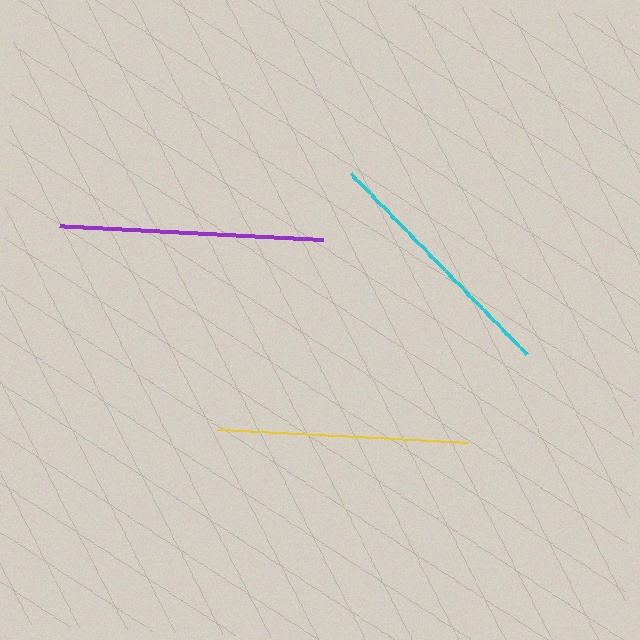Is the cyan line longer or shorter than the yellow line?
The cyan line is longer than the yellow line.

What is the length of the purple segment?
The purple segment is approximately 264 pixels long.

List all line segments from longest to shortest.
From longest to shortest: purple, cyan, yellow.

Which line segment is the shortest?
The yellow line is the shortest at approximately 250 pixels.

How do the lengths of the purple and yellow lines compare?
The purple and yellow lines are approximately the same length.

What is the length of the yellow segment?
The yellow segment is approximately 250 pixels long.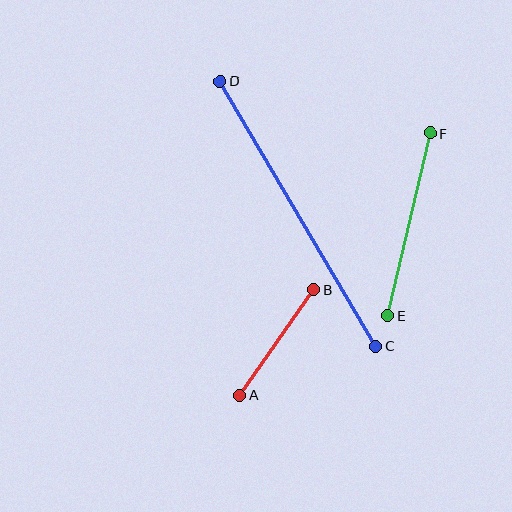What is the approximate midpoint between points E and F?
The midpoint is at approximately (409, 225) pixels.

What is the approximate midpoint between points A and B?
The midpoint is at approximately (277, 342) pixels.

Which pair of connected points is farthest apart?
Points C and D are farthest apart.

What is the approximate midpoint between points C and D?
The midpoint is at approximately (298, 214) pixels.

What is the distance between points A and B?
The distance is approximately 129 pixels.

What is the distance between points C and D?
The distance is approximately 308 pixels.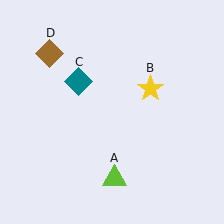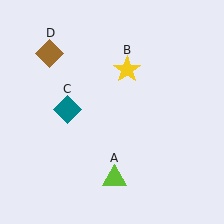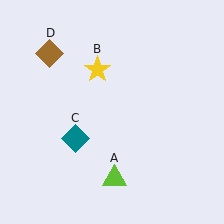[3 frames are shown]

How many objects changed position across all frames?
2 objects changed position: yellow star (object B), teal diamond (object C).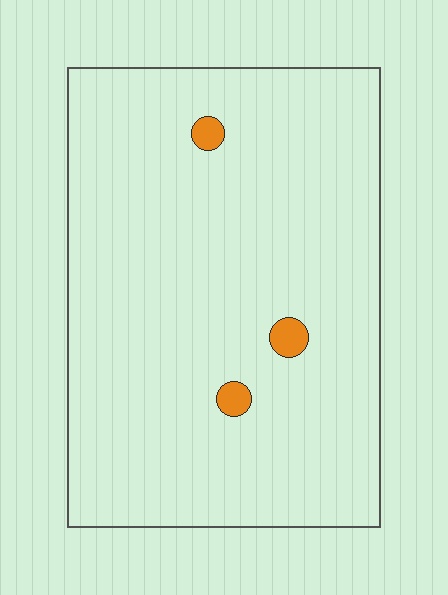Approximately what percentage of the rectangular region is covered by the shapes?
Approximately 0%.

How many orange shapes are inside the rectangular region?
3.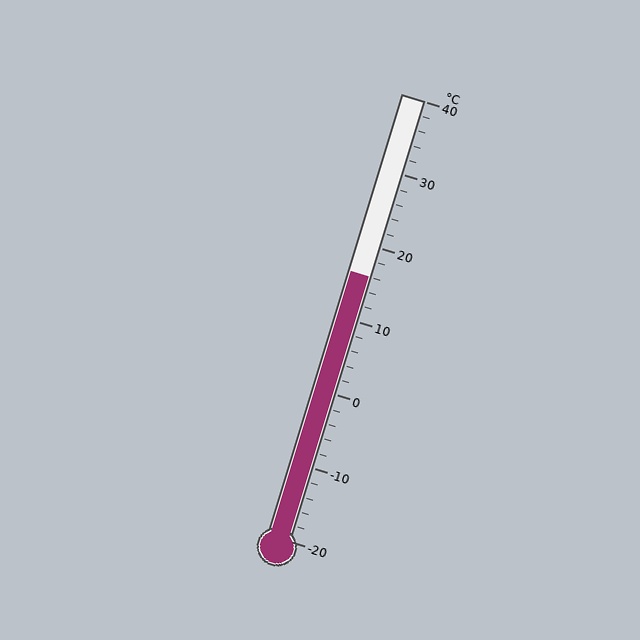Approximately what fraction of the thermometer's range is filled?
The thermometer is filled to approximately 60% of its range.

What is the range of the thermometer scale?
The thermometer scale ranges from -20°C to 40°C.